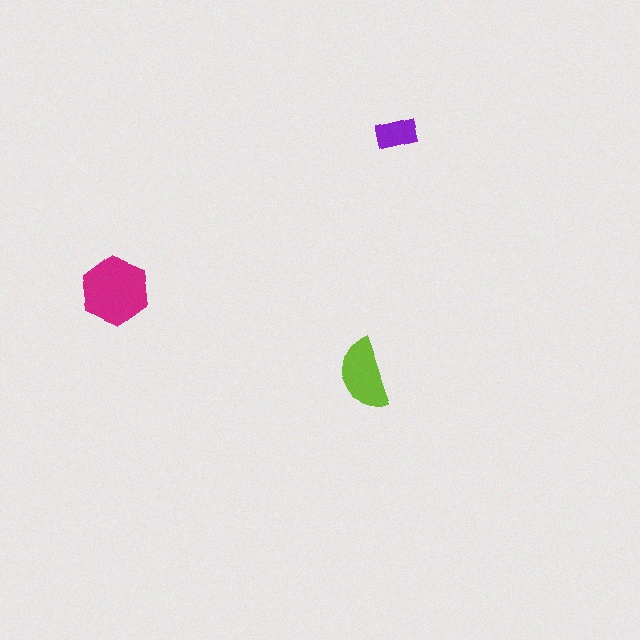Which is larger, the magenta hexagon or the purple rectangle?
The magenta hexagon.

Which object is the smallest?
The purple rectangle.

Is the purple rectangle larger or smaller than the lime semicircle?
Smaller.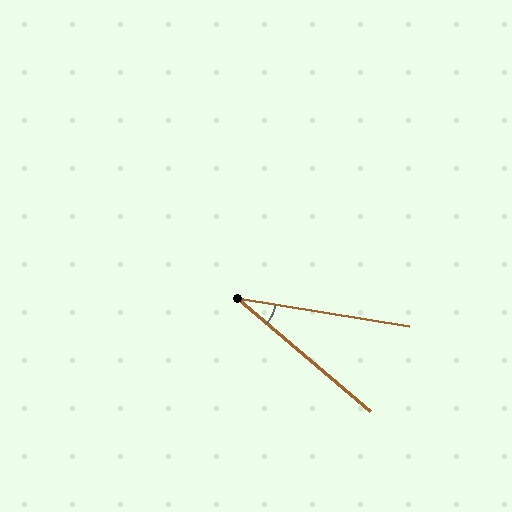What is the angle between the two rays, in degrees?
Approximately 31 degrees.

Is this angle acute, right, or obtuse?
It is acute.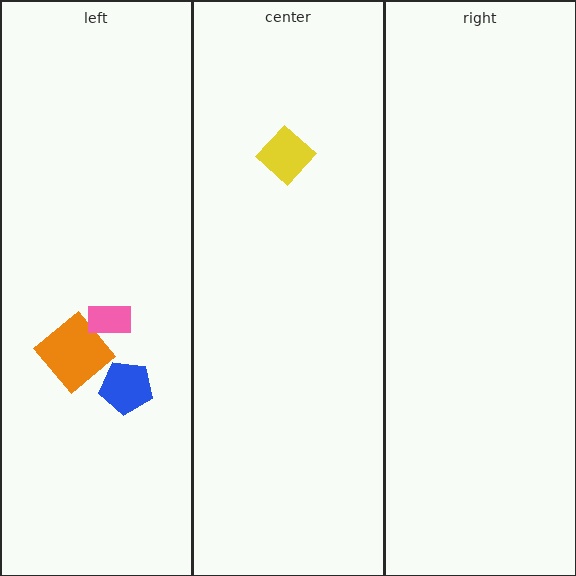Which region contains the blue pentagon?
The left region.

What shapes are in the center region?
The yellow diamond.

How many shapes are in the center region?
1.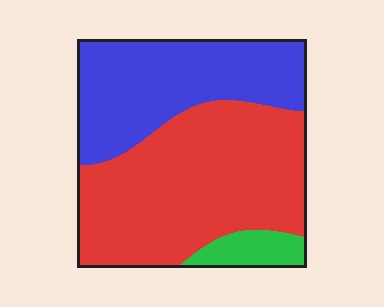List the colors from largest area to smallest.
From largest to smallest: red, blue, green.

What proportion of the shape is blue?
Blue takes up about three eighths (3/8) of the shape.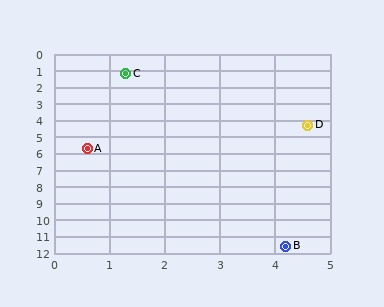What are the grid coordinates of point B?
Point B is at approximately (4.2, 11.6).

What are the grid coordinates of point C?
Point C is at approximately (1.3, 1.2).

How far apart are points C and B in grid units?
Points C and B are about 10.8 grid units apart.